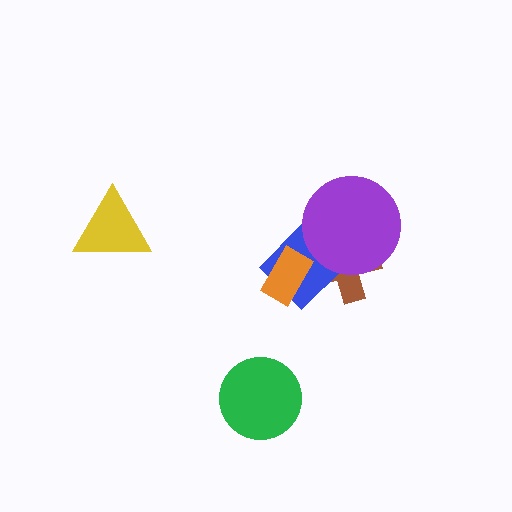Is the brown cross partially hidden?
Yes, it is partially covered by another shape.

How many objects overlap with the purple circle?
2 objects overlap with the purple circle.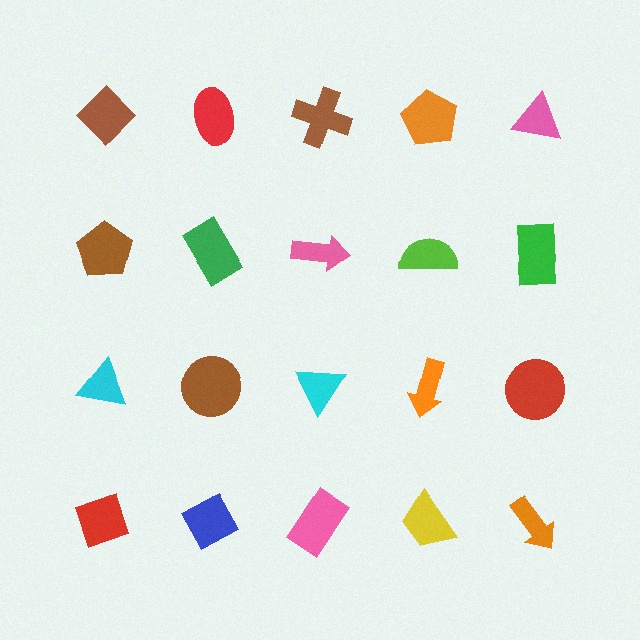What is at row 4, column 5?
An orange arrow.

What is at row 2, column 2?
A green rectangle.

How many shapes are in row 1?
5 shapes.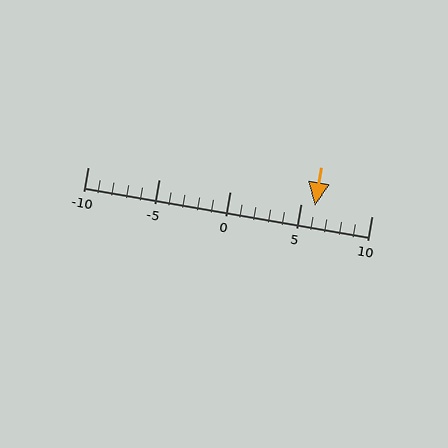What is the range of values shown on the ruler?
The ruler shows values from -10 to 10.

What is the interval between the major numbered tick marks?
The major tick marks are spaced 5 units apart.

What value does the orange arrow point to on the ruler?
The orange arrow points to approximately 6.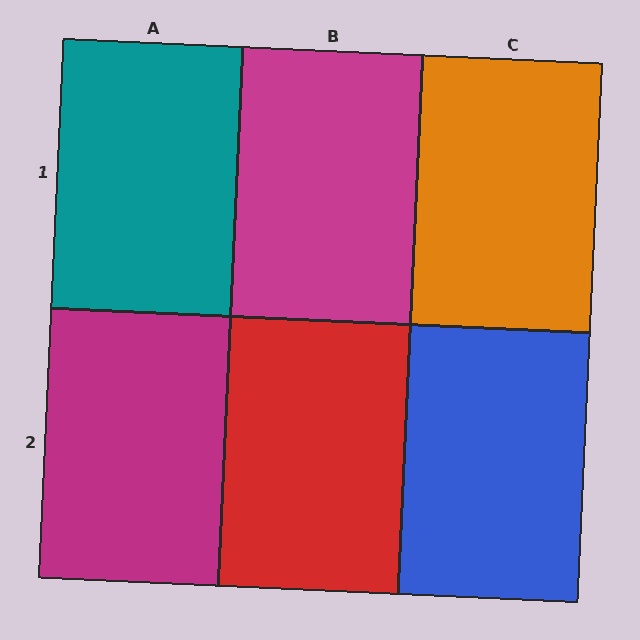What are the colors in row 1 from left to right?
Teal, magenta, orange.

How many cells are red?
1 cell is red.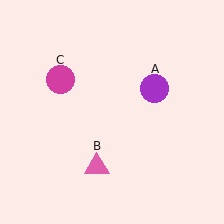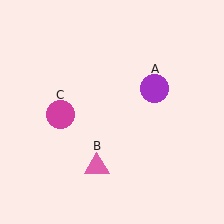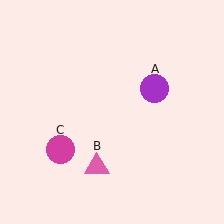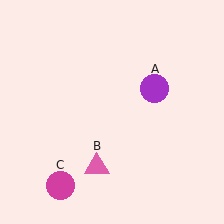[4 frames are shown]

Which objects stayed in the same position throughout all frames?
Purple circle (object A) and pink triangle (object B) remained stationary.